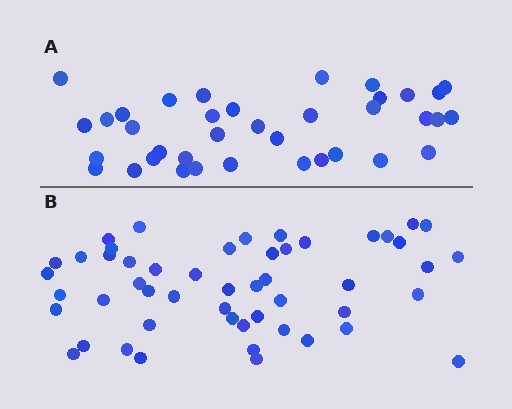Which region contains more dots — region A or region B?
Region B (the bottom region) has more dots.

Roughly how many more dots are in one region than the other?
Region B has approximately 15 more dots than region A.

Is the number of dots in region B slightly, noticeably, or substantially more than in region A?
Region B has noticeably more, but not dramatically so. The ratio is roughly 1.4 to 1.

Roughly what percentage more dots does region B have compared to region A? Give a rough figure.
About 40% more.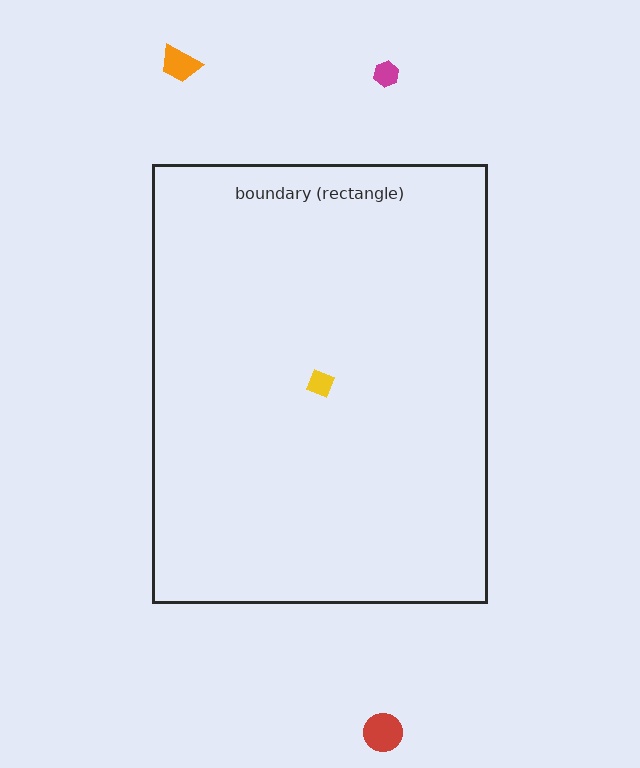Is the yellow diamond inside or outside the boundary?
Inside.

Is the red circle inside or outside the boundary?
Outside.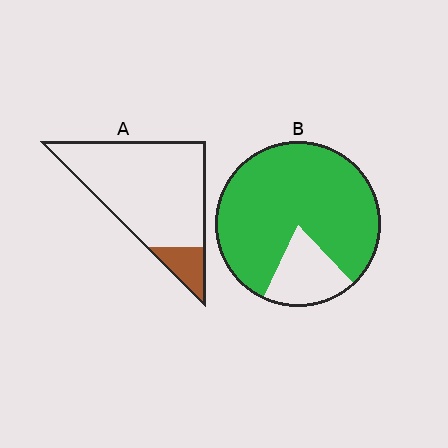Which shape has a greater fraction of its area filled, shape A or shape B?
Shape B.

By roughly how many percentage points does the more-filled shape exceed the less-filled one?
By roughly 70 percentage points (B over A).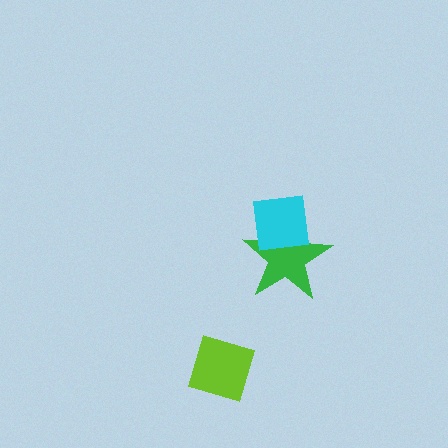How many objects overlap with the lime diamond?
0 objects overlap with the lime diamond.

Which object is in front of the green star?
The cyan square is in front of the green star.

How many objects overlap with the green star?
1 object overlaps with the green star.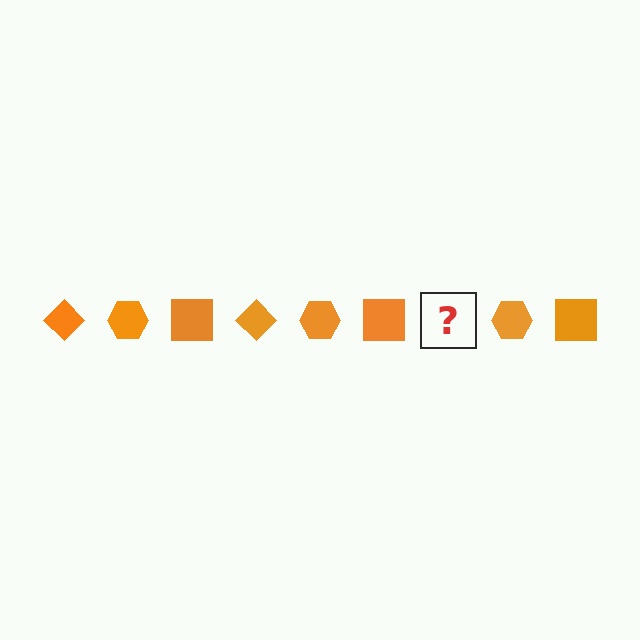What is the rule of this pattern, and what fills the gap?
The rule is that the pattern cycles through diamond, hexagon, square shapes in orange. The gap should be filled with an orange diamond.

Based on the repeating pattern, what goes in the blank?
The blank should be an orange diamond.